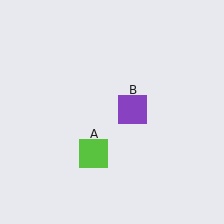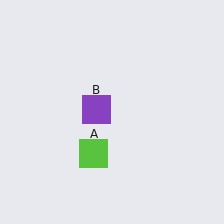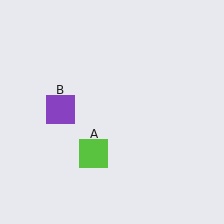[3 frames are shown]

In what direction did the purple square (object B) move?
The purple square (object B) moved left.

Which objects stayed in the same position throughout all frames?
Lime square (object A) remained stationary.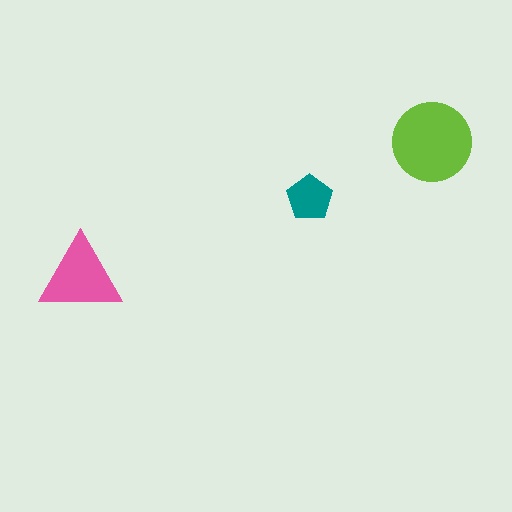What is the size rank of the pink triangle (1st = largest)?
2nd.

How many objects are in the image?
There are 3 objects in the image.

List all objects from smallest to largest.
The teal pentagon, the pink triangle, the lime circle.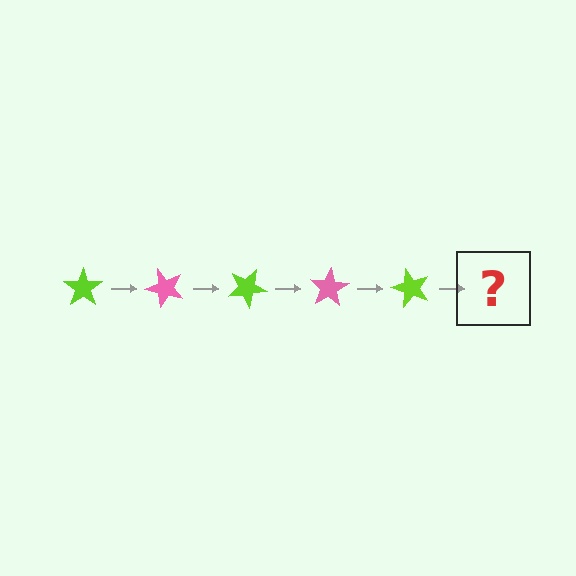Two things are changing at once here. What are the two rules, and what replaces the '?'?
The two rules are that it rotates 50 degrees each step and the color cycles through lime and pink. The '?' should be a pink star, rotated 250 degrees from the start.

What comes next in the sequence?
The next element should be a pink star, rotated 250 degrees from the start.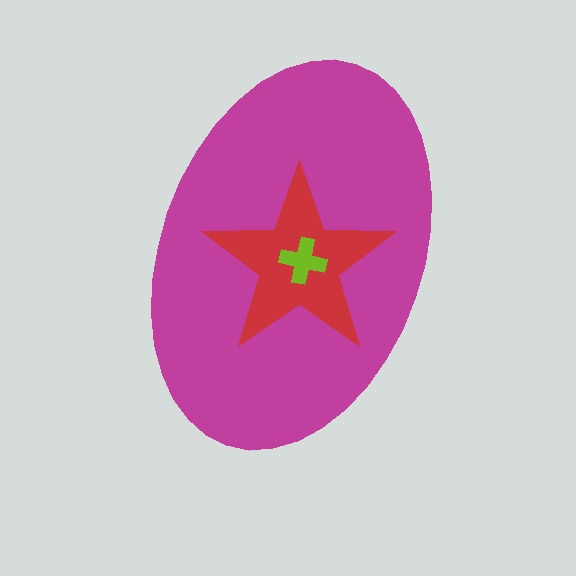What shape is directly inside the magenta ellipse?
The red star.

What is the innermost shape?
The lime cross.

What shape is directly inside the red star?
The lime cross.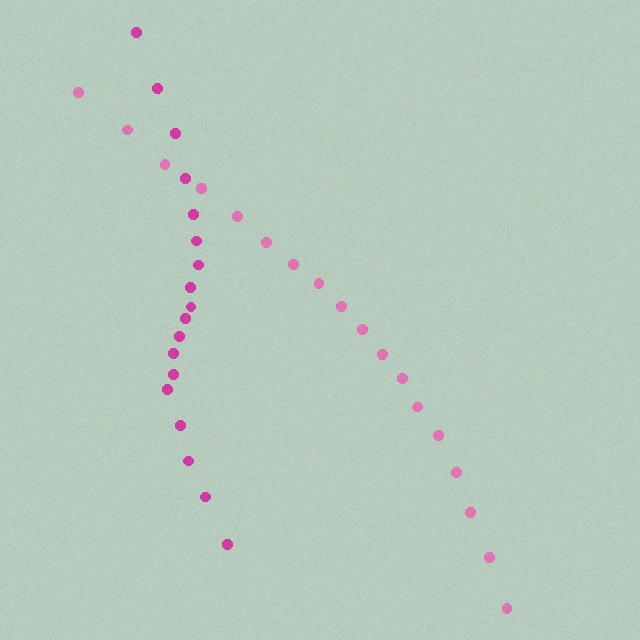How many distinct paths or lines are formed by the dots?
There are 2 distinct paths.